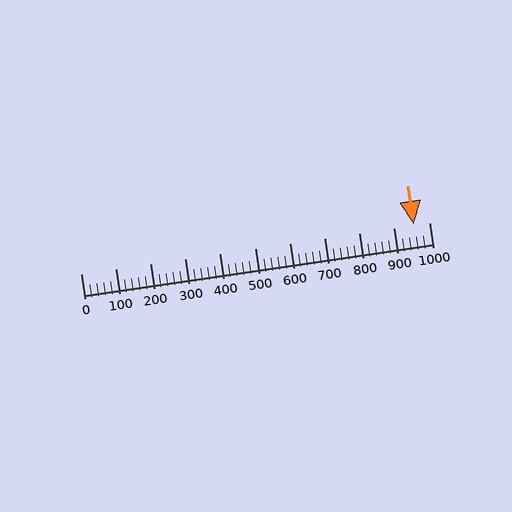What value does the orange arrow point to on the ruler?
The orange arrow points to approximately 955.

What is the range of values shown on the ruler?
The ruler shows values from 0 to 1000.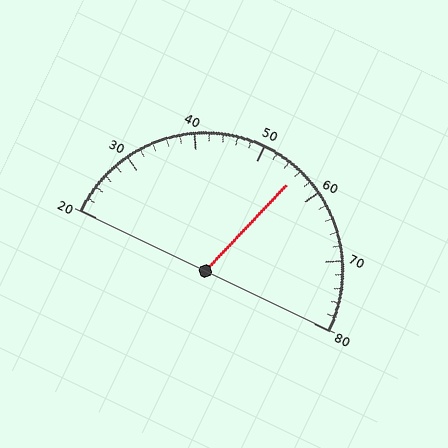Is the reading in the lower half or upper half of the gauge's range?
The reading is in the upper half of the range (20 to 80).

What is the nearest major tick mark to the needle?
The nearest major tick mark is 60.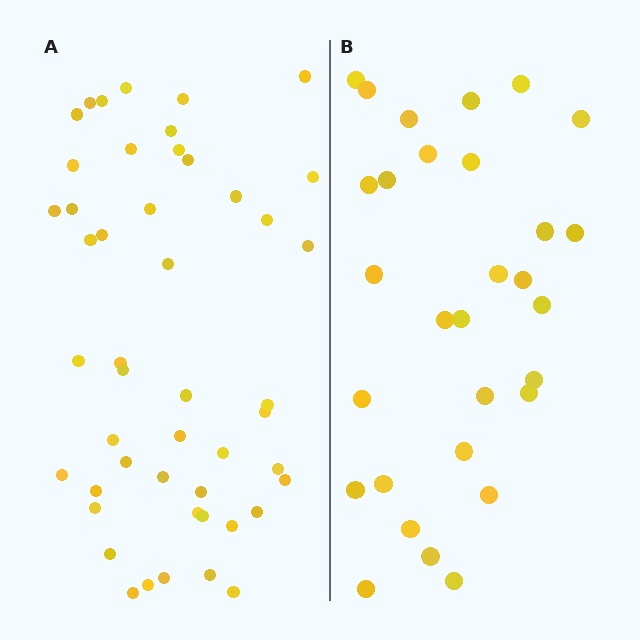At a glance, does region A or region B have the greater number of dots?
Region A (the left region) has more dots.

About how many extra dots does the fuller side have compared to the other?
Region A has approximately 20 more dots than region B.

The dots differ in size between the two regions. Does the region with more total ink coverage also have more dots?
No. Region B has more total ink coverage because its dots are larger, but region A actually contains more individual dots. Total area can be misleading — the number of items is what matters here.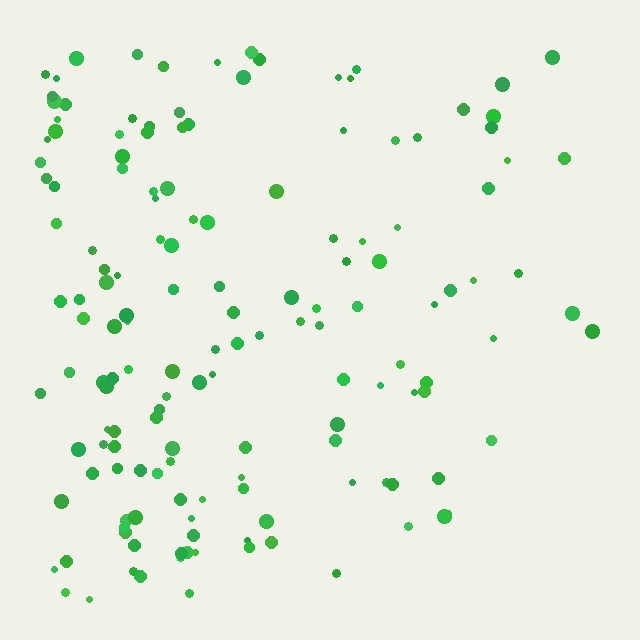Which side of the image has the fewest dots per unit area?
The right.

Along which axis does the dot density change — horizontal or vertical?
Horizontal.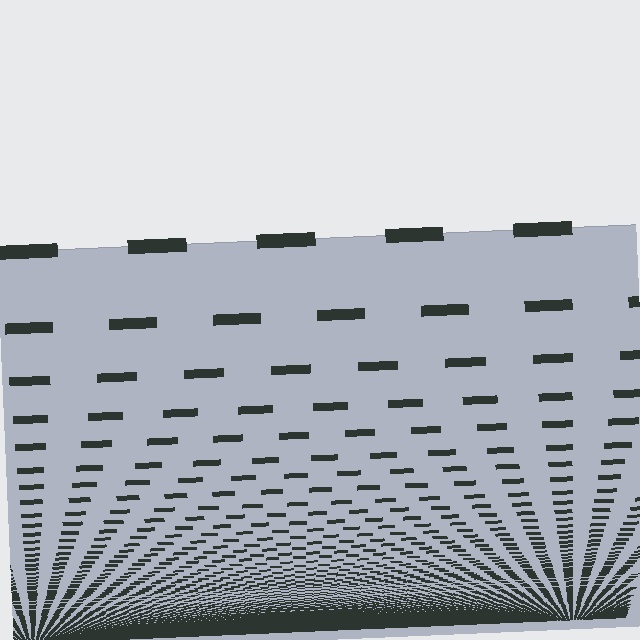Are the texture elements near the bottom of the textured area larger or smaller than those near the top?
Smaller. The gradient is inverted — elements near the bottom are smaller and denser.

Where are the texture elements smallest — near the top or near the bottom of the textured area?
Near the bottom.